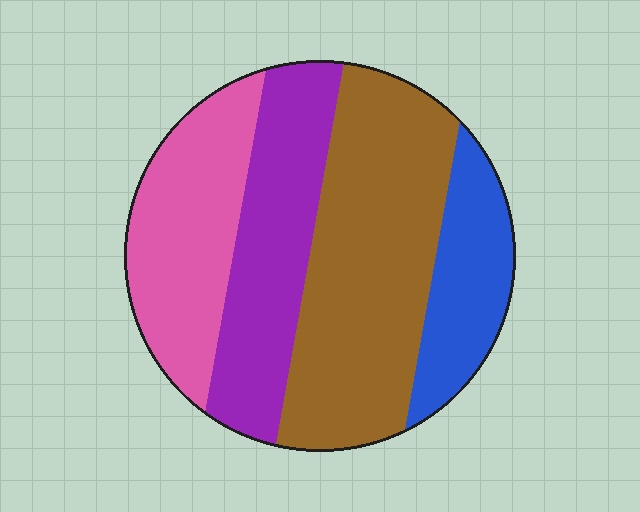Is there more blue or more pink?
Pink.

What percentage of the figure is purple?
Purple takes up about one quarter (1/4) of the figure.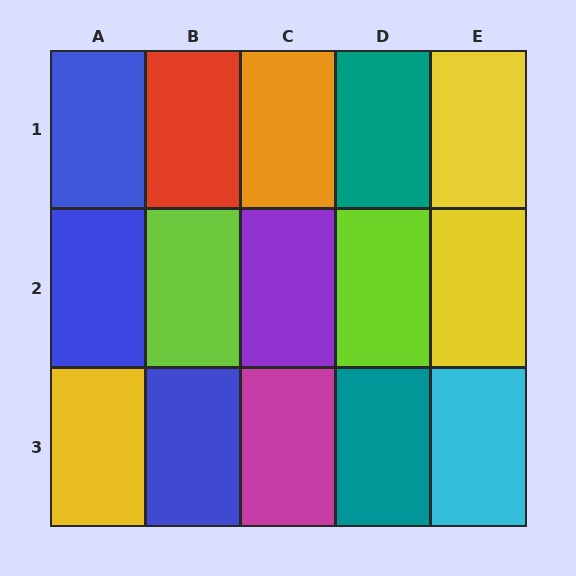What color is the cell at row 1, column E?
Yellow.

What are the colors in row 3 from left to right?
Yellow, blue, magenta, teal, cyan.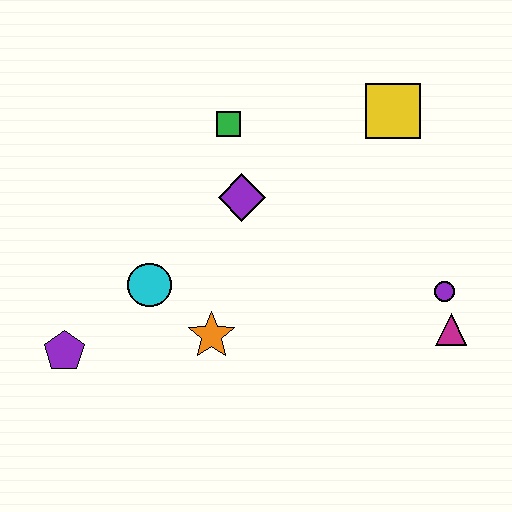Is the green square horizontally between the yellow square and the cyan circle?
Yes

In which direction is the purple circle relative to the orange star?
The purple circle is to the right of the orange star.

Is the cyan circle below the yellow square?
Yes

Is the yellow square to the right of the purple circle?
No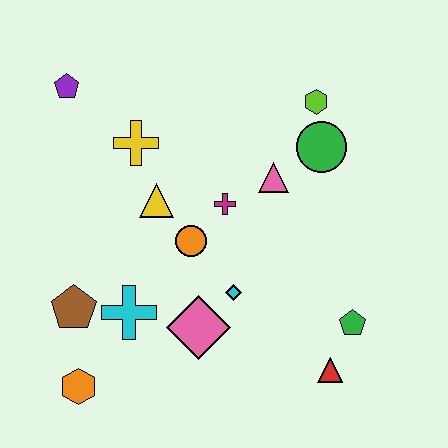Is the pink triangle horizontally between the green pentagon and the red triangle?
No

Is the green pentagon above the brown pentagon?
No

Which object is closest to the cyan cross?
The brown pentagon is closest to the cyan cross.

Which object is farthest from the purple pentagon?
The red triangle is farthest from the purple pentagon.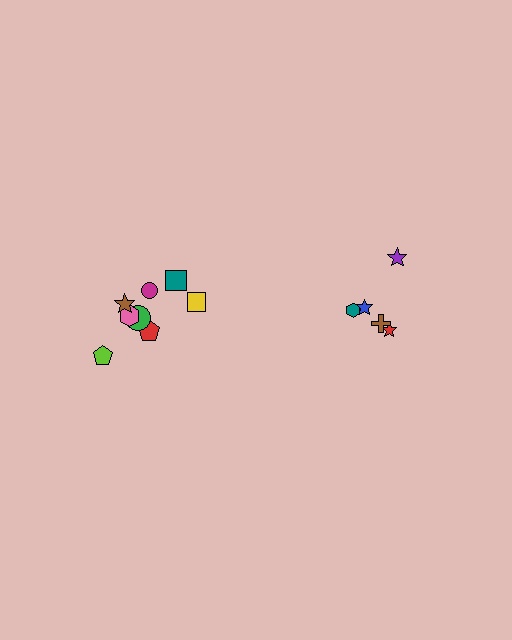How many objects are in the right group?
There are 5 objects.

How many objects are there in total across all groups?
There are 13 objects.